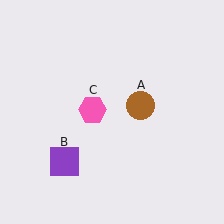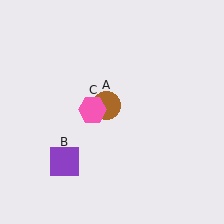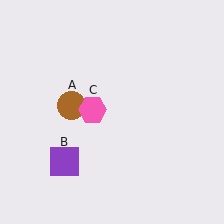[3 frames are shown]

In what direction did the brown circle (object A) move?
The brown circle (object A) moved left.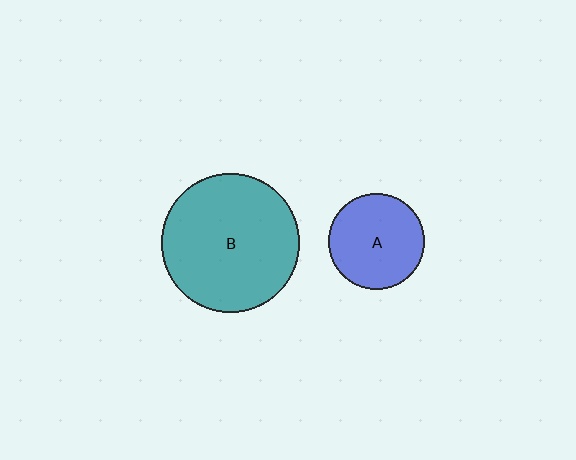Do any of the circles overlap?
No, none of the circles overlap.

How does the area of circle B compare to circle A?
Approximately 2.1 times.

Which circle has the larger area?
Circle B (teal).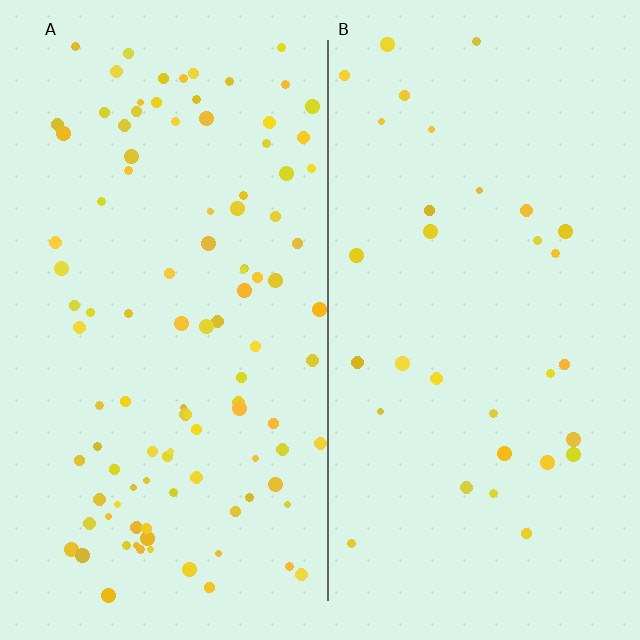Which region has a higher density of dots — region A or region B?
A (the left).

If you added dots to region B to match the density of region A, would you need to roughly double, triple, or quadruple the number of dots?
Approximately triple.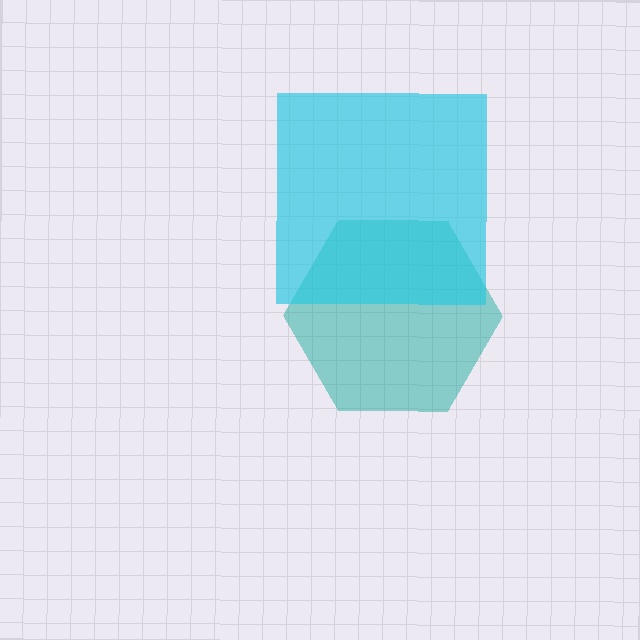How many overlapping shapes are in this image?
There are 2 overlapping shapes in the image.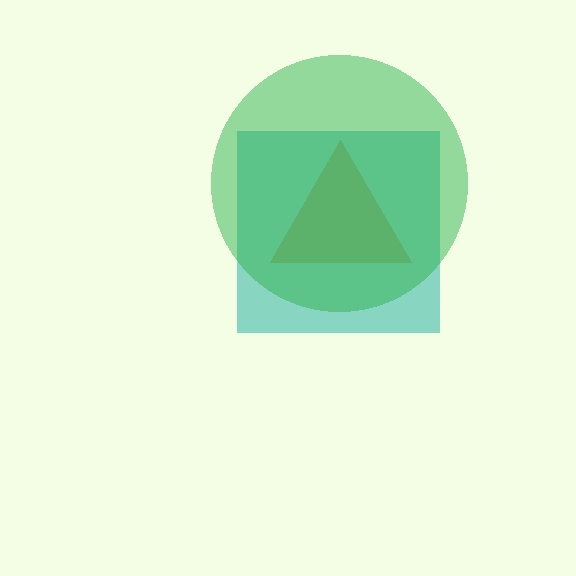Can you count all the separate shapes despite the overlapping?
Yes, there are 3 separate shapes.